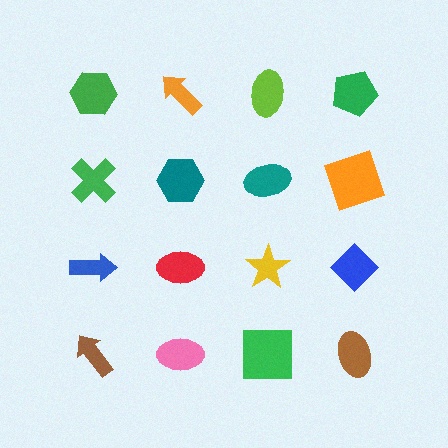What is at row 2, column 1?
A green cross.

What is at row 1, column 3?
A lime ellipse.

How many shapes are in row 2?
4 shapes.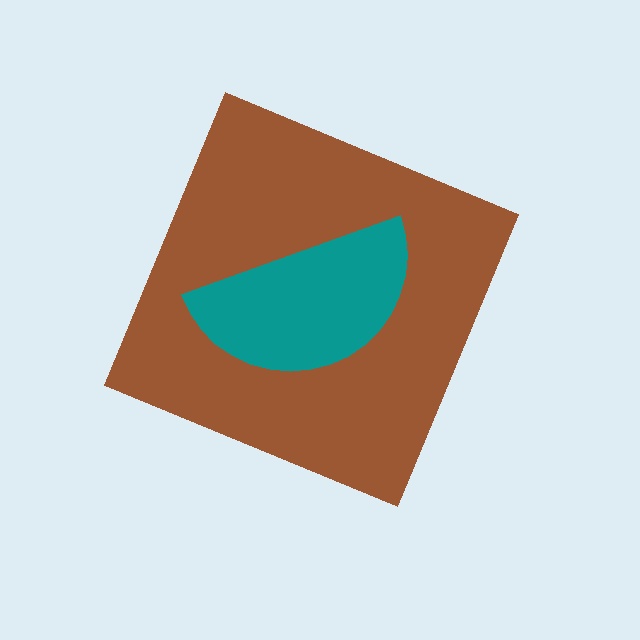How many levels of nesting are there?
2.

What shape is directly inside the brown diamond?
The teal semicircle.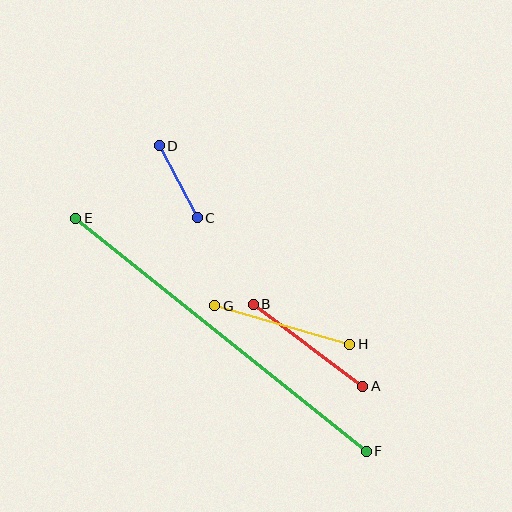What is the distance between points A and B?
The distance is approximately 137 pixels.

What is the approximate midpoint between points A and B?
The midpoint is at approximately (308, 345) pixels.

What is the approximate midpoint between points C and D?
The midpoint is at approximately (178, 182) pixels.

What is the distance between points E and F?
The distance is approximately 372 pixels.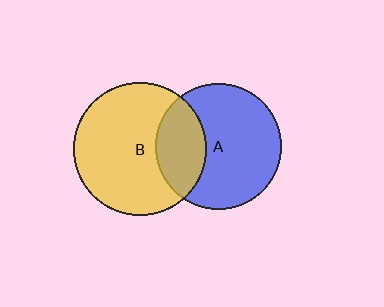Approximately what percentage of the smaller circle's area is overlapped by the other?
Approximately 30%.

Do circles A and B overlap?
Yes.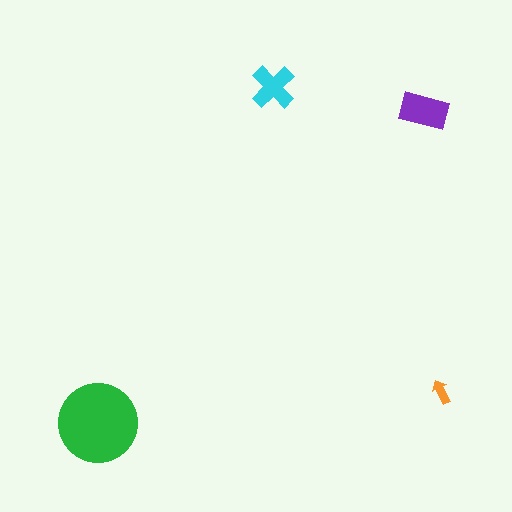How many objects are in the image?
There are 4 objects in the image.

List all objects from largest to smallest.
The green circle, the purple rectangle, the cyan cross, the orange arrow.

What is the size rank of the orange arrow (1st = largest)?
4th.